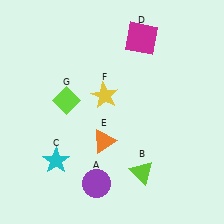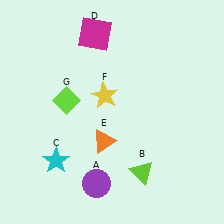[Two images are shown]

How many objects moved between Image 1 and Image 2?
1 object moved between the two images.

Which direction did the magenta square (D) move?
The magenta square (D) moved left.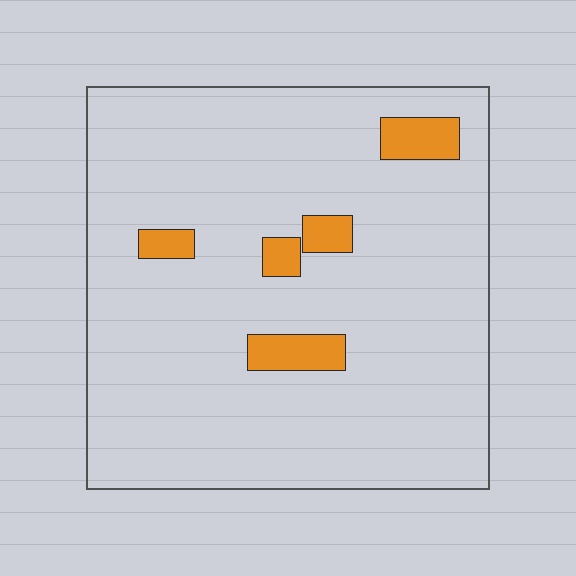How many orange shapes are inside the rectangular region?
5.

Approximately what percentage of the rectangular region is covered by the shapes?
Approximately 10%.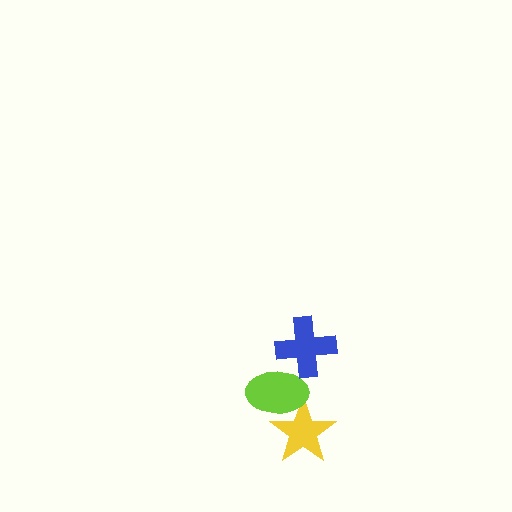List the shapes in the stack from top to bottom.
From top to bottom: the blue cross, the lime ellipse, the yellow star.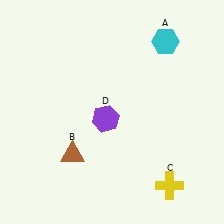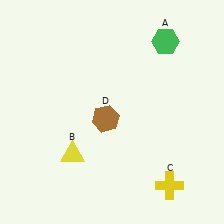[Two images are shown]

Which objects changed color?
A changed from cyan to green. B changed from brown to yellow. D changed from purple to brown.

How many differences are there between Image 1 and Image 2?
There are 3 differences between the two images.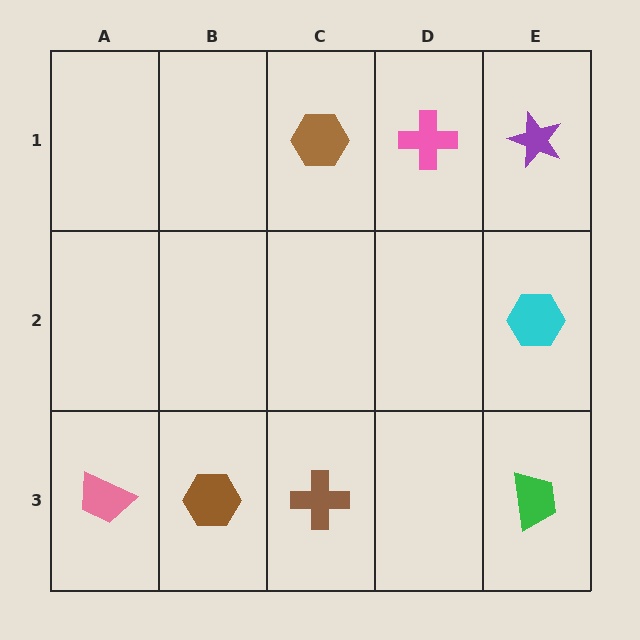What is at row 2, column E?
A cyan hexagon.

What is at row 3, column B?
A brown hexagon.